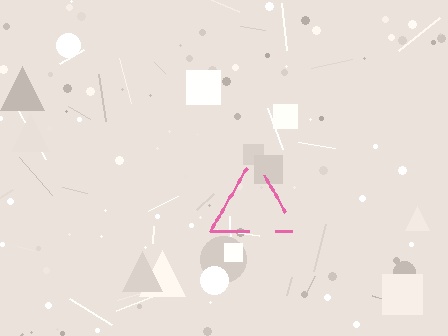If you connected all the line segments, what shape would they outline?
They would outline a triangle.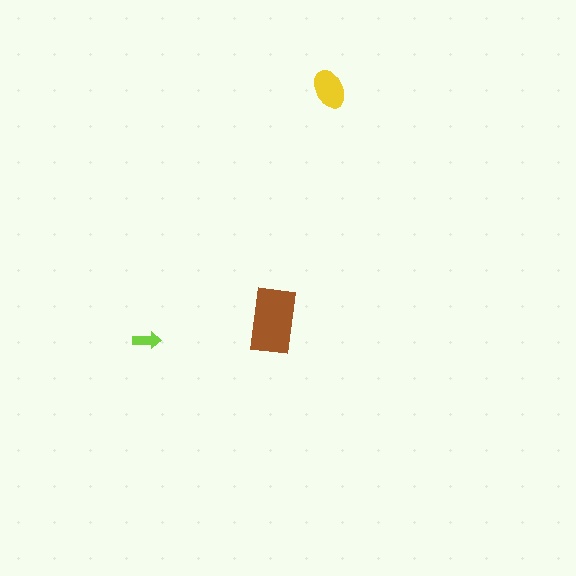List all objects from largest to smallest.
The brown rectangle, the yellow ellipse, the lime arrow.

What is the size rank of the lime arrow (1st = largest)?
3rd.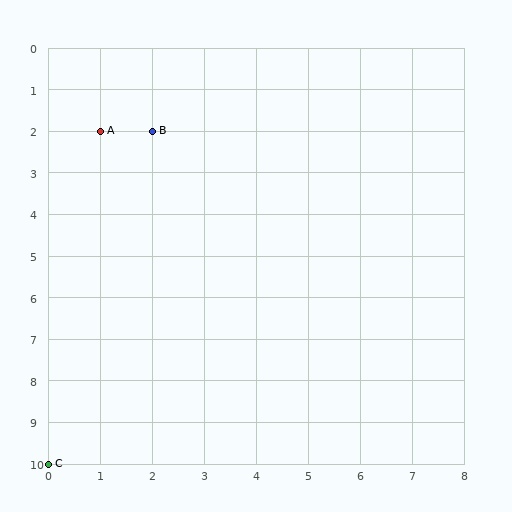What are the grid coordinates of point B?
Point B is at grid coordinates (2, 2).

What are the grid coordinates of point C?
Point C is at grid coordinates (0, 10).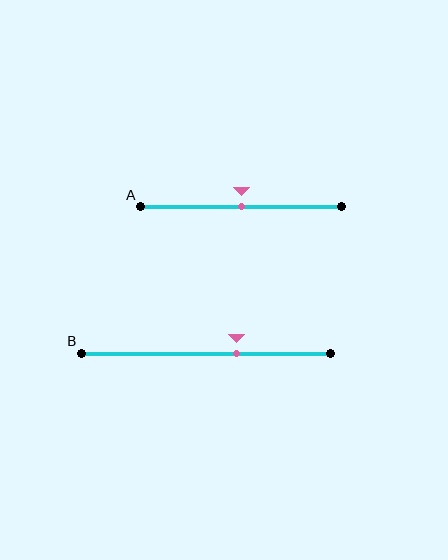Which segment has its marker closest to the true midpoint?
Segment A has its marker closest to the true midpoint.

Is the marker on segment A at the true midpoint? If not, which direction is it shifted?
Yes, the marker on segment A is at the true midpoint.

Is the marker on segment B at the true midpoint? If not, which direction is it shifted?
No, the marker on segment B is shifted to the right by about 12% of the segment length.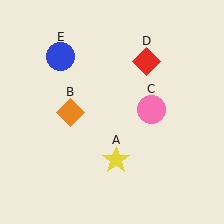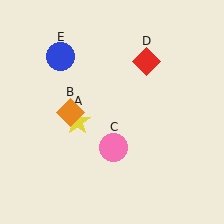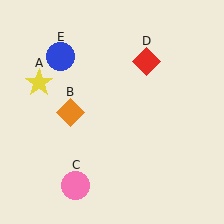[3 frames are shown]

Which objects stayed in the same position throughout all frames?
Orange diamond (object B) and red diamond (object D) and blue circle (object E) remained stationary.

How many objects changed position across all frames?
2 objects changed position: yellow star (object A), pink circle (object C).